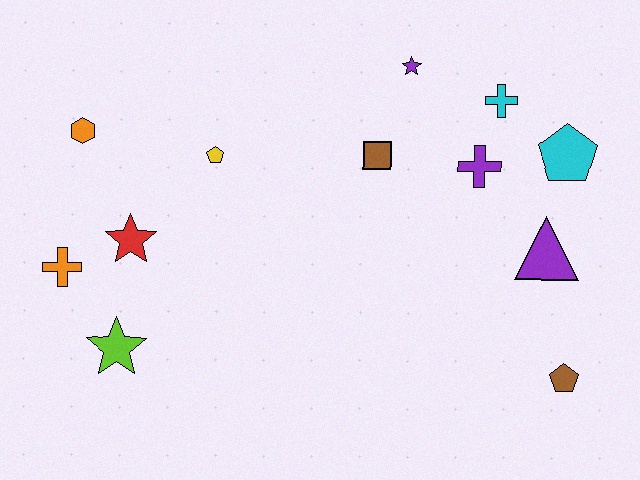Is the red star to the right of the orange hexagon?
Yes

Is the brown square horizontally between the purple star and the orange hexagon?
Yes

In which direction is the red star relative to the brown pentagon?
The red star is to the left of the brown pentagon.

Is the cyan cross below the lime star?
No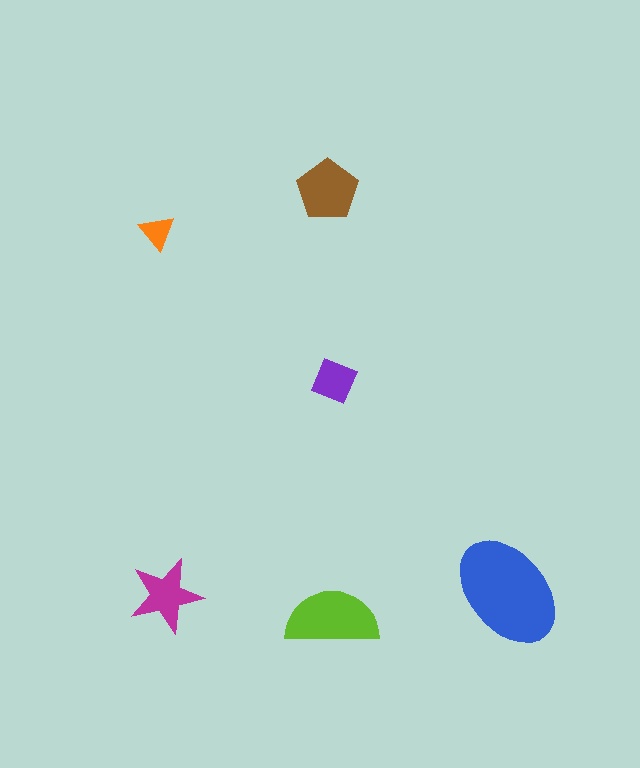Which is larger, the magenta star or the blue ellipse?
The blue ellipse.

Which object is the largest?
The blue ellipse.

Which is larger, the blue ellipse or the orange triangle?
The blue ellipse.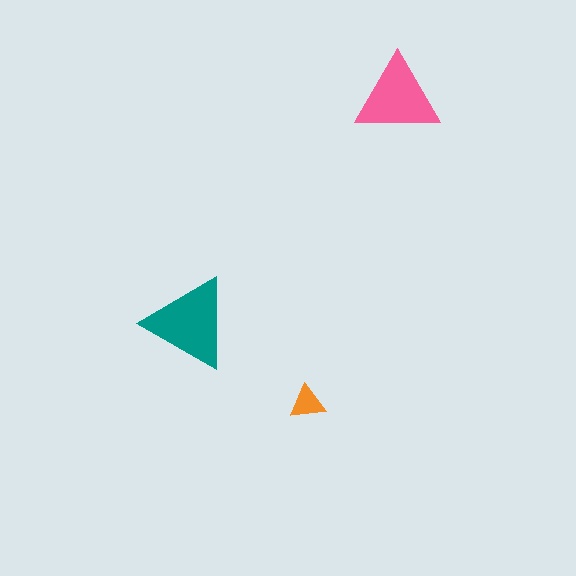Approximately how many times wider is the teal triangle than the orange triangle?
About 2.5 times wider.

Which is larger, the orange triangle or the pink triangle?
The pink one.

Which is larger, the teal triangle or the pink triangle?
The teal one.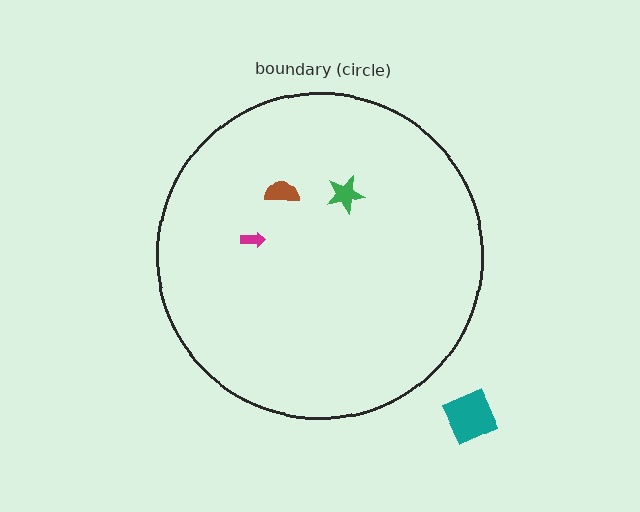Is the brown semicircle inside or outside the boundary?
Inside.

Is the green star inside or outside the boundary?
Inside.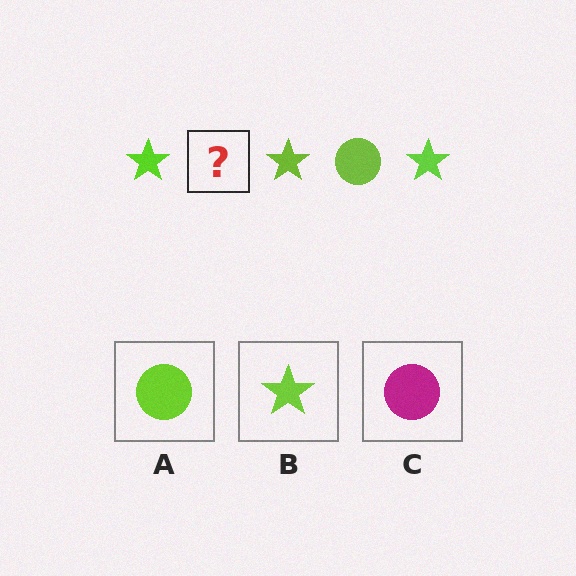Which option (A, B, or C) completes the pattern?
A.